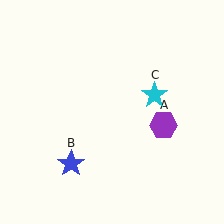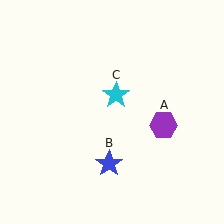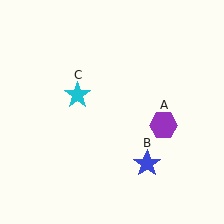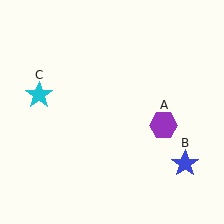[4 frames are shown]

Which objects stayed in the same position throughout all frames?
Purple hexagon (object A) remained stationary.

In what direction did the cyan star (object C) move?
The cyan star (object C) moved left.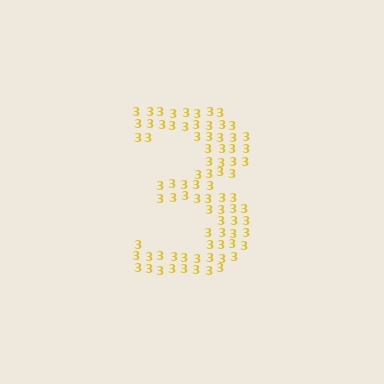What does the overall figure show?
The overall figure shows the digit 3.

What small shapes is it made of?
It is made of small digit 3's.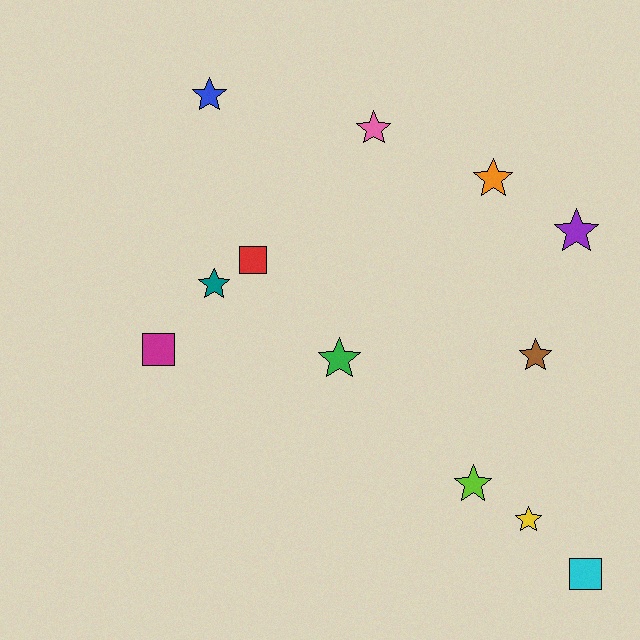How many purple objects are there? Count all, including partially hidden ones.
There is 1 purple object.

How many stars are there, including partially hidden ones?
There are 9 stars.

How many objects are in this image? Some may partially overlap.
There are 12 objects.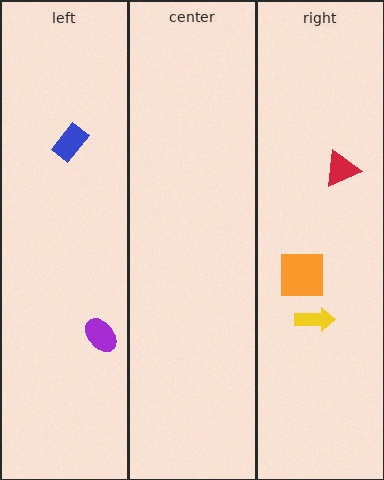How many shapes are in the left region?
2.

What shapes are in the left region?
The blue rectangle, the purple ellipse.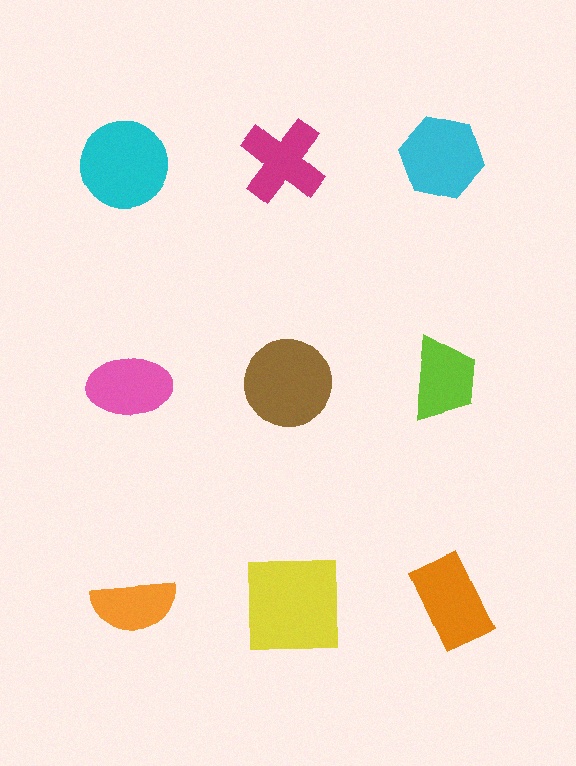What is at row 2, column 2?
A brown circle.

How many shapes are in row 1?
3 shapes.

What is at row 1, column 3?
A cyan hexagon.